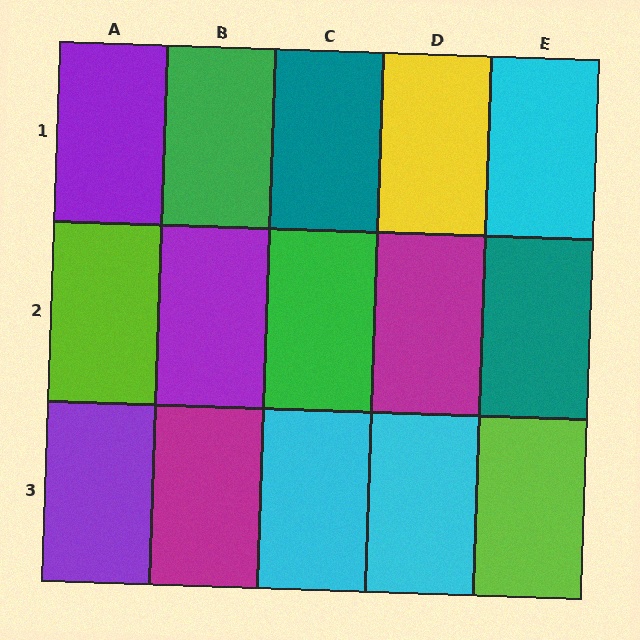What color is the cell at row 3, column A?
Purple.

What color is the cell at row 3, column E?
Lime.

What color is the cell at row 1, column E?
Cyan.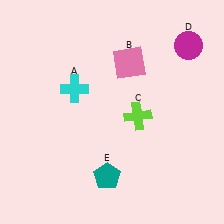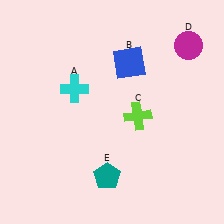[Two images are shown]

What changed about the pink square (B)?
In Image 1, B is pink. In Image 2, it changed to blue.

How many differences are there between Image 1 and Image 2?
There is 1 difference between the two images.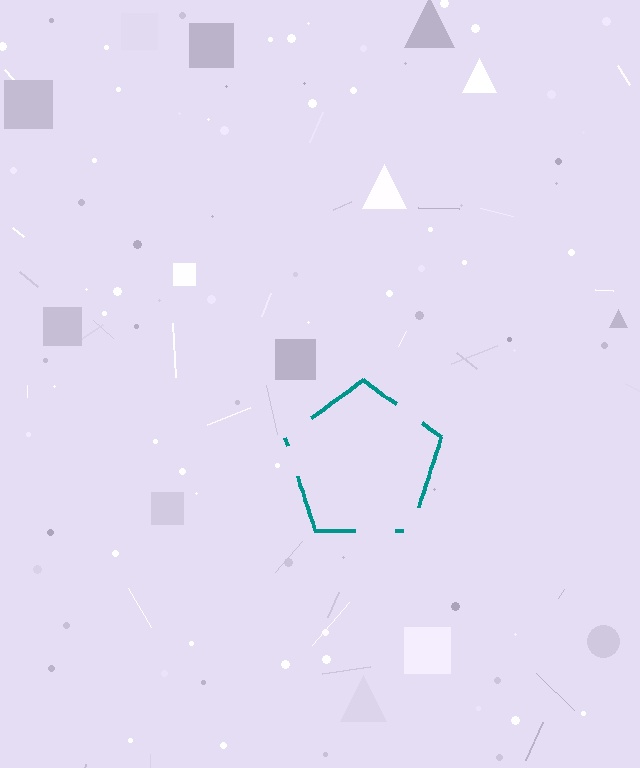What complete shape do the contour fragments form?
The contour fragments form a pentagon.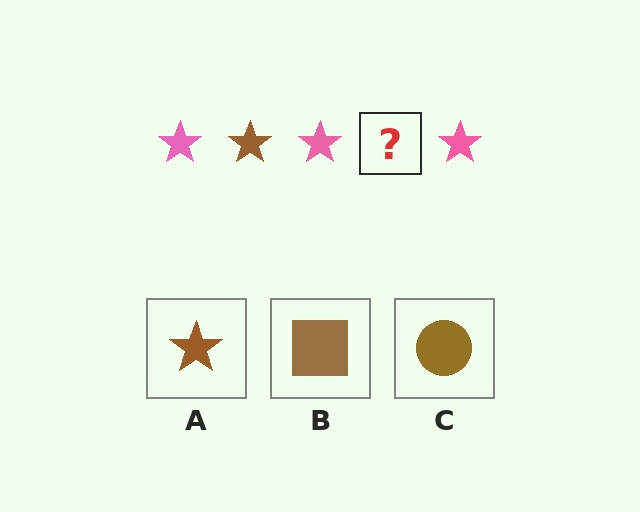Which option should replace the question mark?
Option A.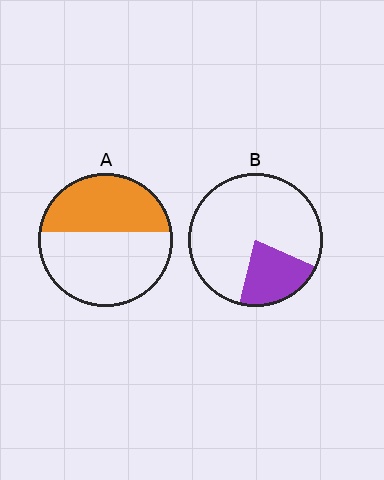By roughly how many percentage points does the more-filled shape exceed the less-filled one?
By roughly 20 percentage points (A over B).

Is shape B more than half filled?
No.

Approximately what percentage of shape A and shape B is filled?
A is approximately 40% and B is approximately 20%.